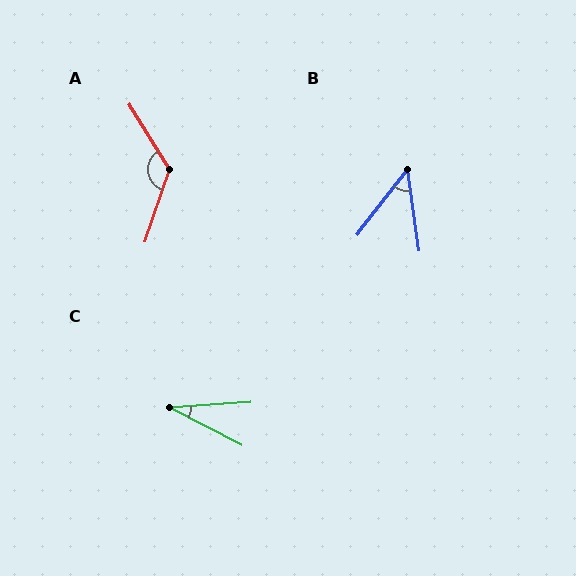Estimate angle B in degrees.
Approximately 45 degrees.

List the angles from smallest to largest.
C (31°), B (45°), A (130°).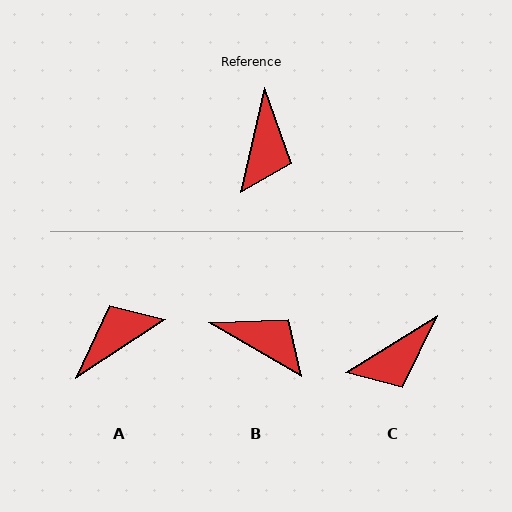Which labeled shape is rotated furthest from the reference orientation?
A, about 136 degrees away.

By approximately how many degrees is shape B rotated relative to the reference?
Approximately 73 degrees counter-clockwise.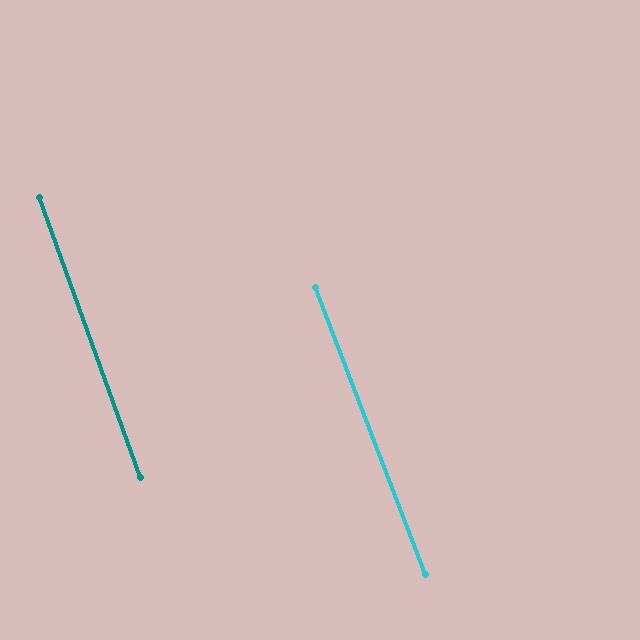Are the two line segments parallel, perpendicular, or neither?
Parallel — their directions differ by only 1.2°.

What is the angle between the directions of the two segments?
Approximately 1 degree.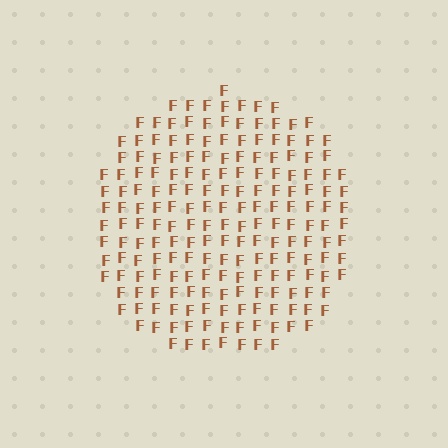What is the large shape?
The large shape is a circle.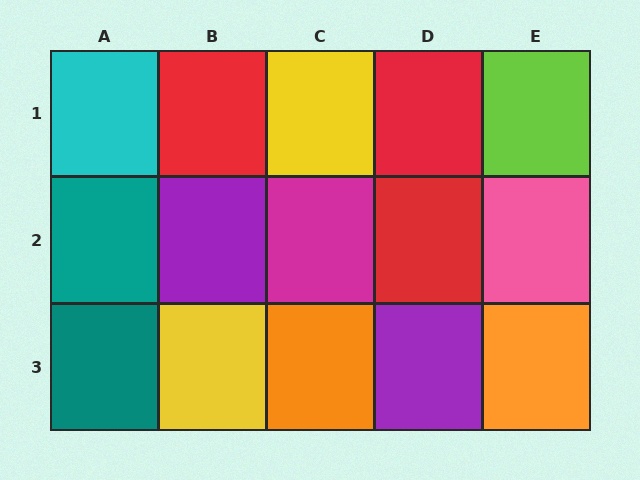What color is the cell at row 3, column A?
Teal.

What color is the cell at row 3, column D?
Purple.